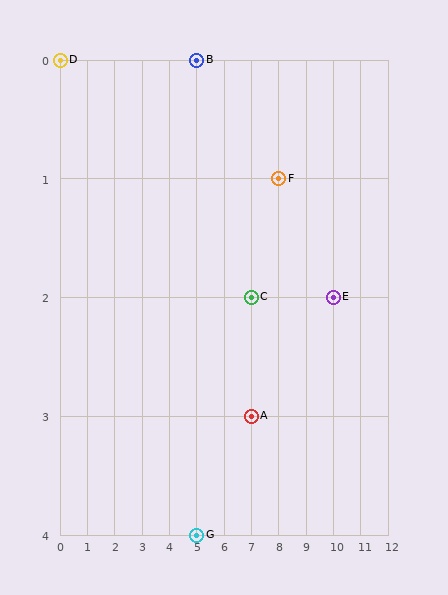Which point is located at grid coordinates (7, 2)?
Point C is at (7, 2).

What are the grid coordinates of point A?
Point A is at grid coordinates (7, 3).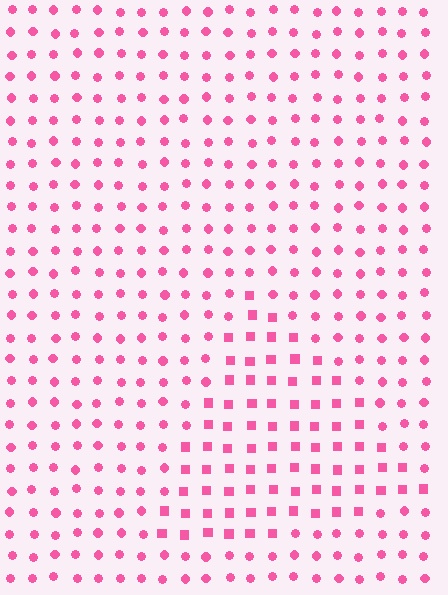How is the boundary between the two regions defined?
The boundary is defined by a change in element shape: squares inside vs. circles outside. All elements share the same color and spacing.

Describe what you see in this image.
The image is filled with small pink elements arranged in a uniform grid. A triangle-shaped region contains squares, while the surrounding area contains circles. The boundary is defined purely by the change in element shape.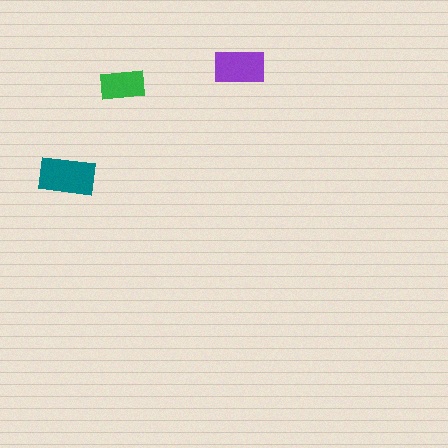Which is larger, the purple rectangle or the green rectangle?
The purple one.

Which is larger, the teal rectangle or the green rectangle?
The teal one.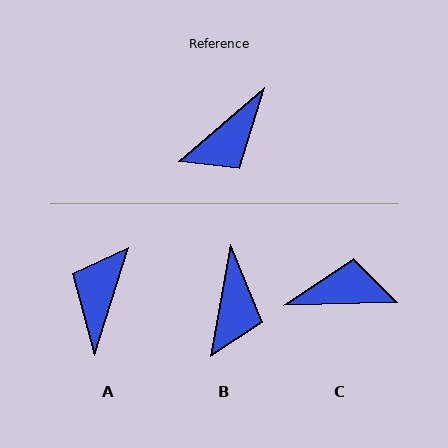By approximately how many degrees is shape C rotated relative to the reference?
Approximately 141 degrees counter-clockwise.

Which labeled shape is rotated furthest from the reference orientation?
A, about 148 degrees away.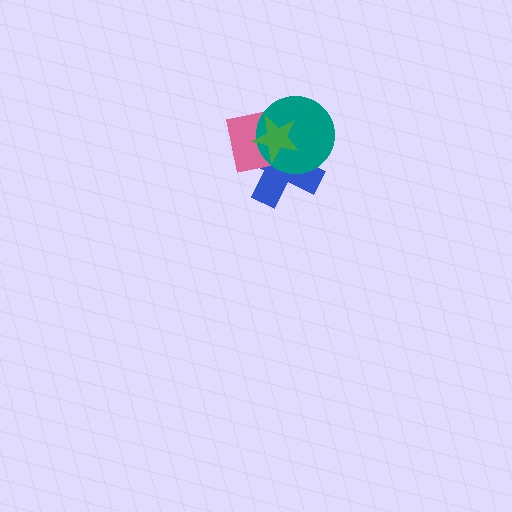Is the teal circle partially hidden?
Yes, it is partially covered by another shape.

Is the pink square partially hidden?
Yes, it is partially covered by another shape.